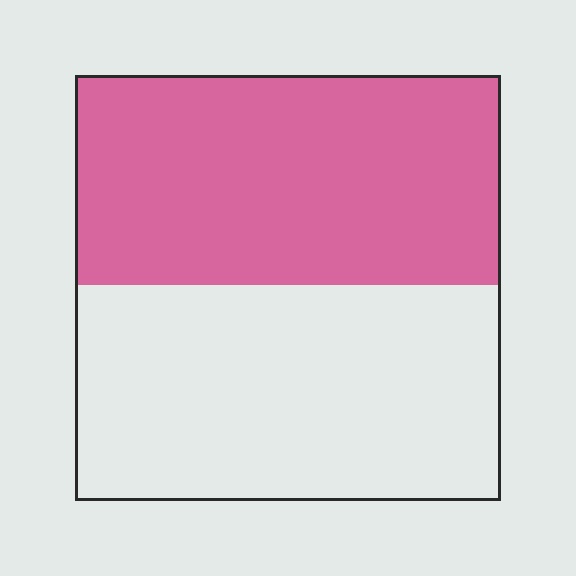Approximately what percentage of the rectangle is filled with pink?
Approximately 50%.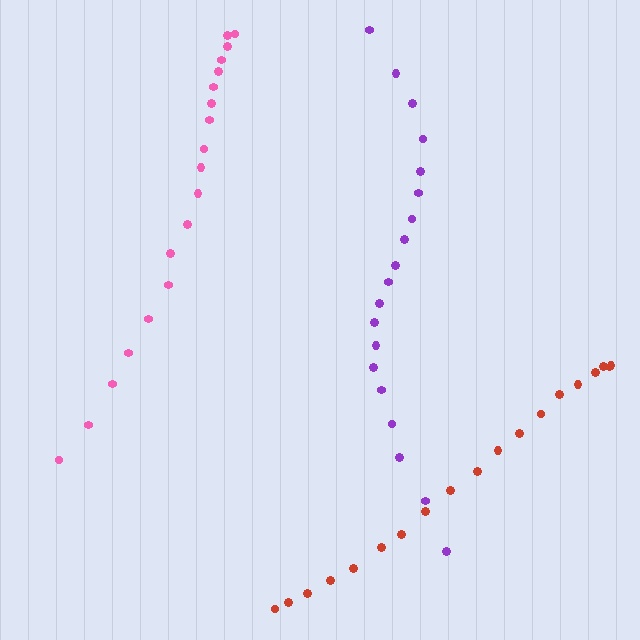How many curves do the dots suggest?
There are 3 distinct paths.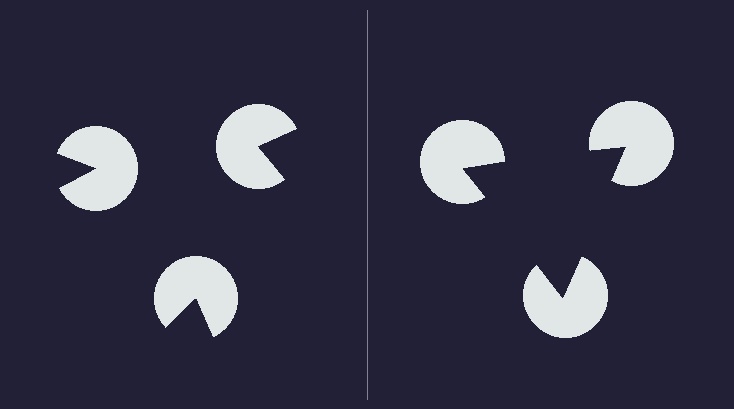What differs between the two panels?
The pac-man discs are positioned identically on both sides; only the wedge orientations differ. On the right they align to a triangle; on the left they are misaligned.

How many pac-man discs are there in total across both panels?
6 — 3 on each side.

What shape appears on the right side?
An illusory triangle.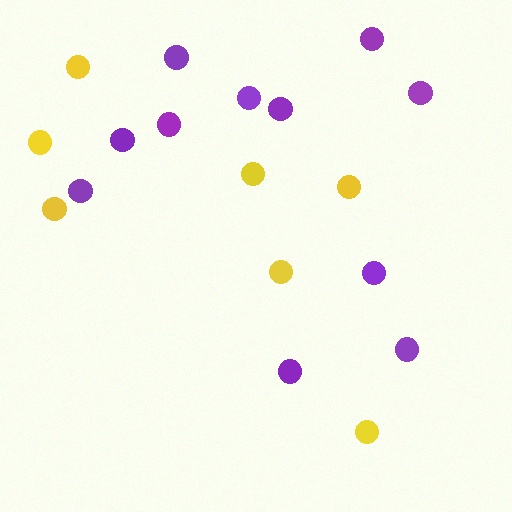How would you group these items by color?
There are 2 groups: one group of yellow circles (7) and one group of purple circles (11).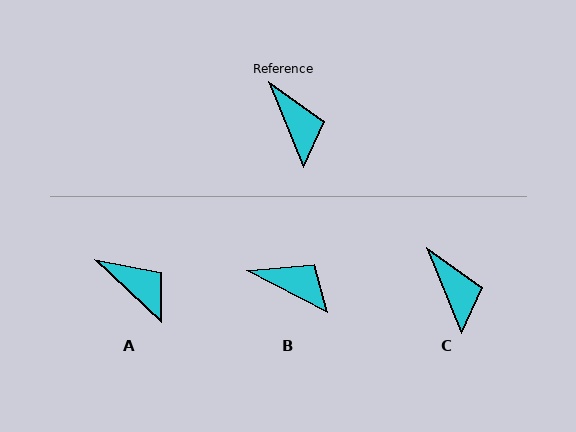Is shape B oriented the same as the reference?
No, it is off by about 40 degrees.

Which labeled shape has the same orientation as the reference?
C.